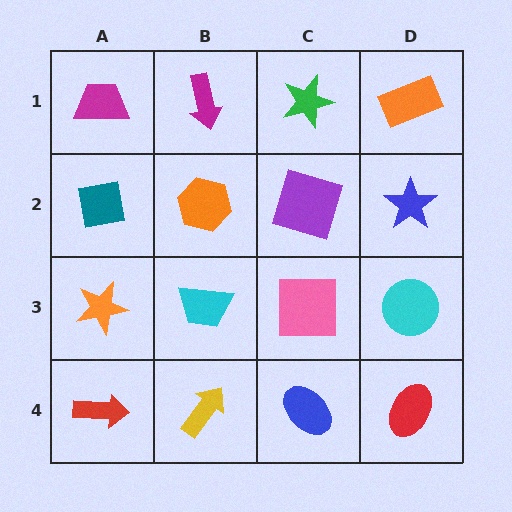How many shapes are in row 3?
4 shapes.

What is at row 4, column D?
A red ellipse.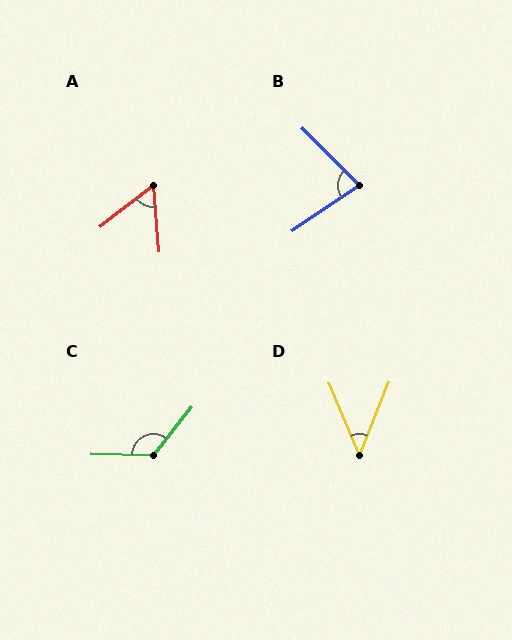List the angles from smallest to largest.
D (45°), A (57°), B (79°), C (127°).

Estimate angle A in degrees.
Approximately 57 degrees.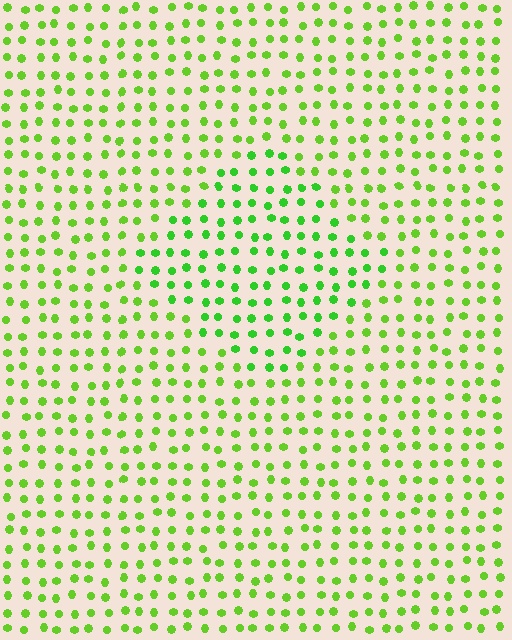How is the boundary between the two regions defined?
The boundary is defined purely by a slight shift in hue (about 20 degrees). Spacing, size, and orientation are identical on both sides.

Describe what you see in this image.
The image is filled with small lime elements in a uniform arrangement. A diamond-shaped region is visible where the elements are tinted to a slightly different hue, forming a subtle color boundary.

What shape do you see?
I see a diamond.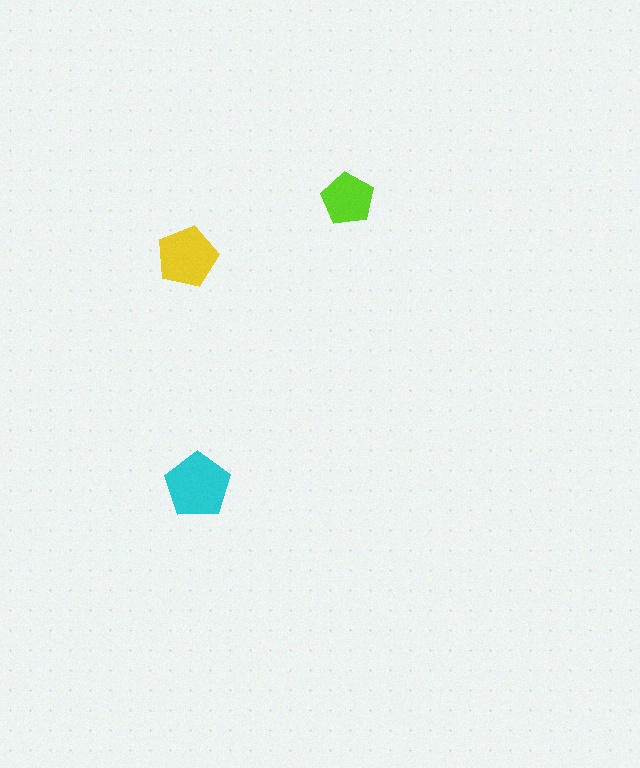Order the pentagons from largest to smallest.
the cyan one, the yellow one, the lime one.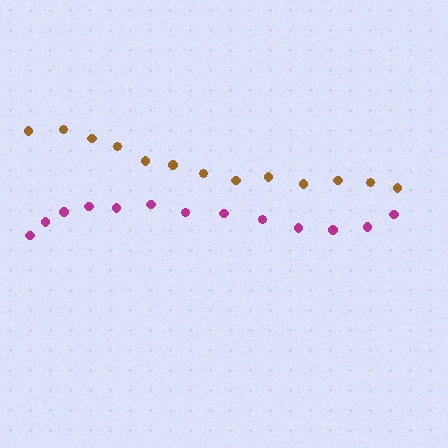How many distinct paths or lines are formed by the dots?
There are 2 distinct paths.